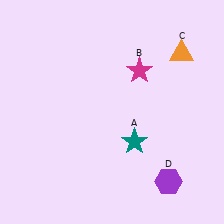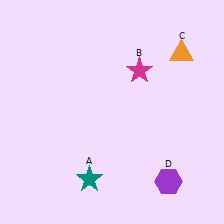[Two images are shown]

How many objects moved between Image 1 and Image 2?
1 object moved between the two images.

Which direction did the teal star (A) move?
The teal star (A) moved left.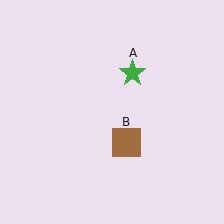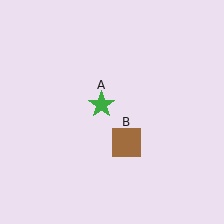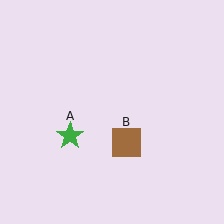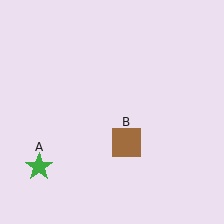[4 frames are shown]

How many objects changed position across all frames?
1 object changed position: green star (object A).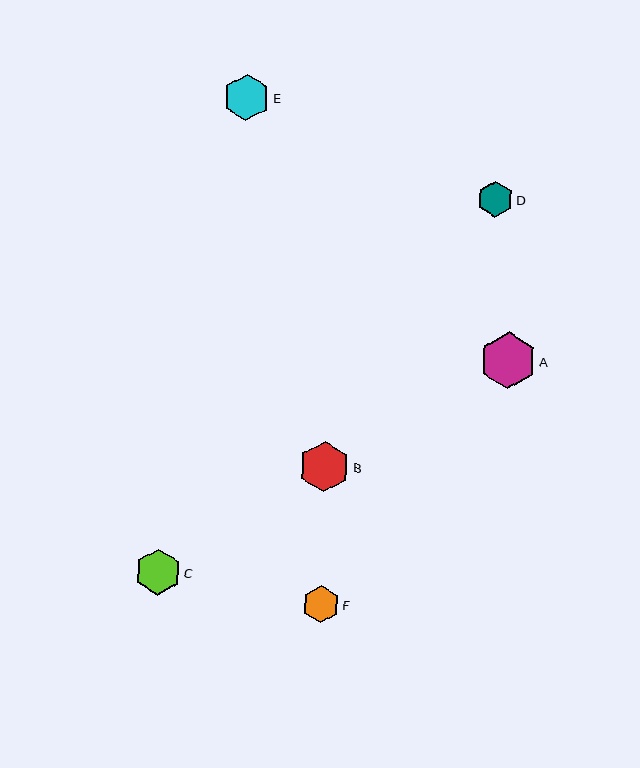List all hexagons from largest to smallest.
From largest to smallest: A, B, E, C, F, D.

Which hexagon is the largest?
Hexagon A is the largest with a size of approximately 57 pixels.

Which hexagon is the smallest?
Hexagon D is the smallest with a size of approximately 36 pixels.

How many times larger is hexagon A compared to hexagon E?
Hexagon A is approximately 1.2 times the size of hexagon E.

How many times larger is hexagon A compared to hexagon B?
Hexagon A is approximately 1.1 times the size of hexagon B.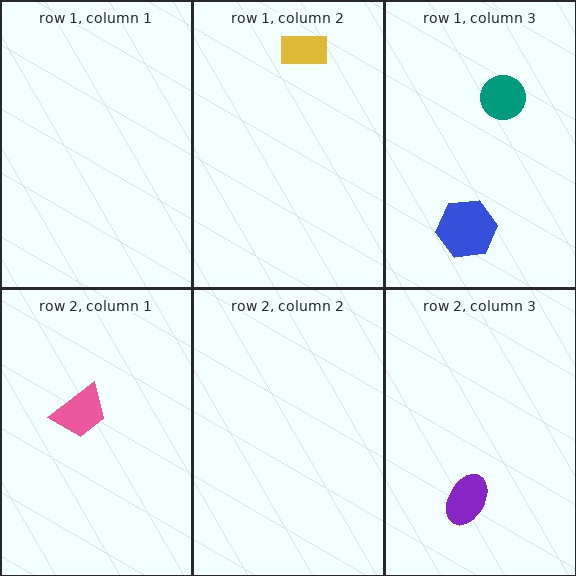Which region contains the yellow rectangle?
The row 1, column 2 region.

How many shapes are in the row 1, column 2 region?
1.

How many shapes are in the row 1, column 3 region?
2.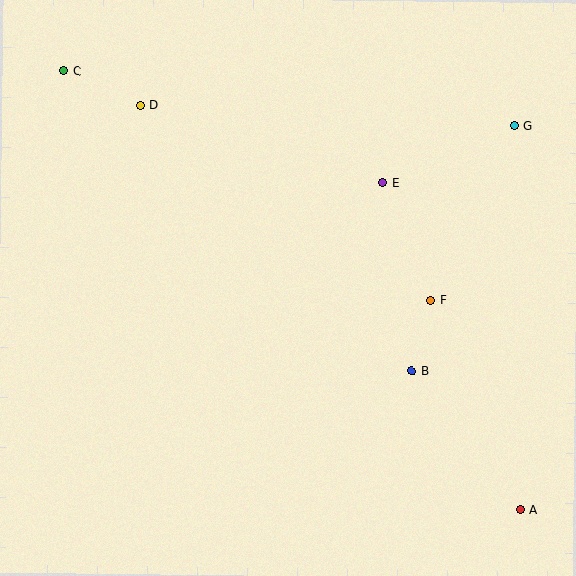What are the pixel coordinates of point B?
Point B is at (412, 371).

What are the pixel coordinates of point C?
Point C is at (63, 71).